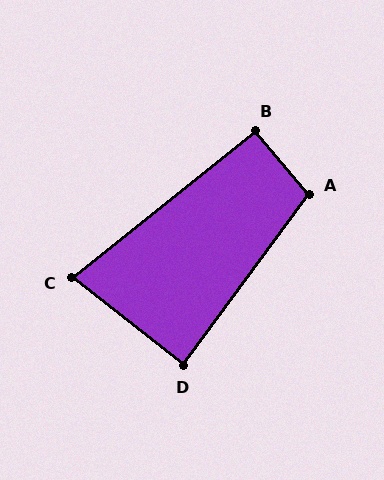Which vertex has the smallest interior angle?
C, at approximately 77 degrees.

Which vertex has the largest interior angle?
A, at approximately 103 degrees.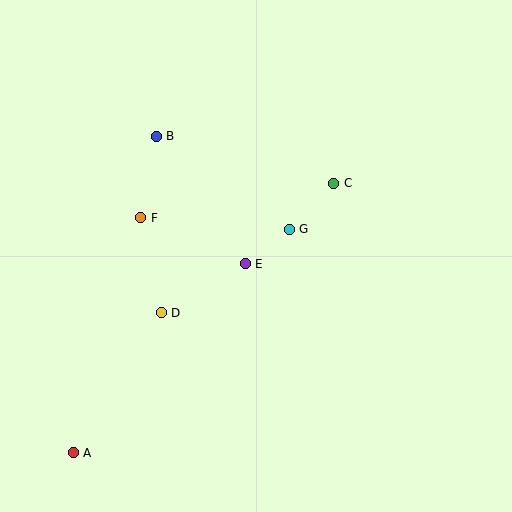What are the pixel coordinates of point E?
Point E is at (245, 264).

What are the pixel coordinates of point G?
Point G is at (289, 229).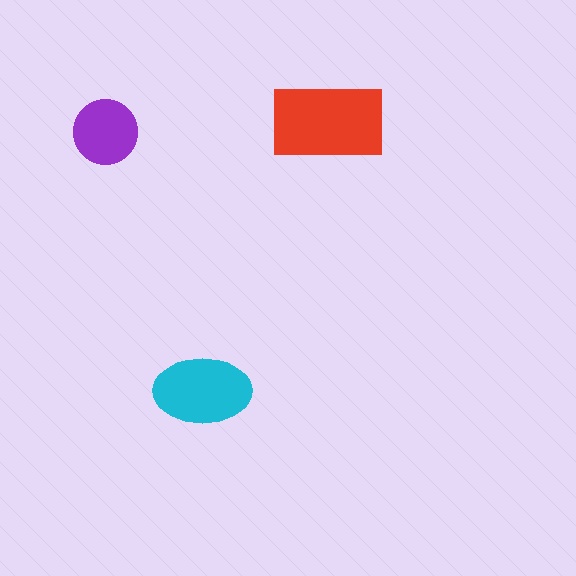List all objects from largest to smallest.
The red rectangle, the cyan ellipse, the purple circle.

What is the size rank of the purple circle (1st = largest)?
3rd.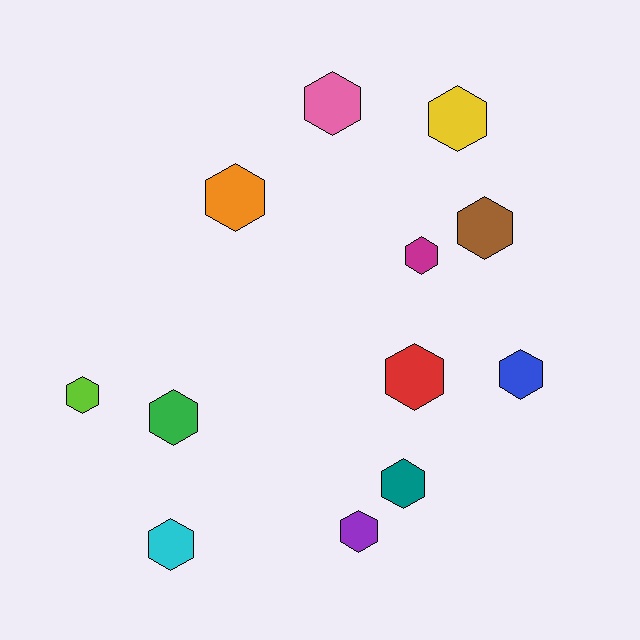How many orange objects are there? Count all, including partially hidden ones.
There is 1 orange object.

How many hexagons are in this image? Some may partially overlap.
There are 12 hexagons.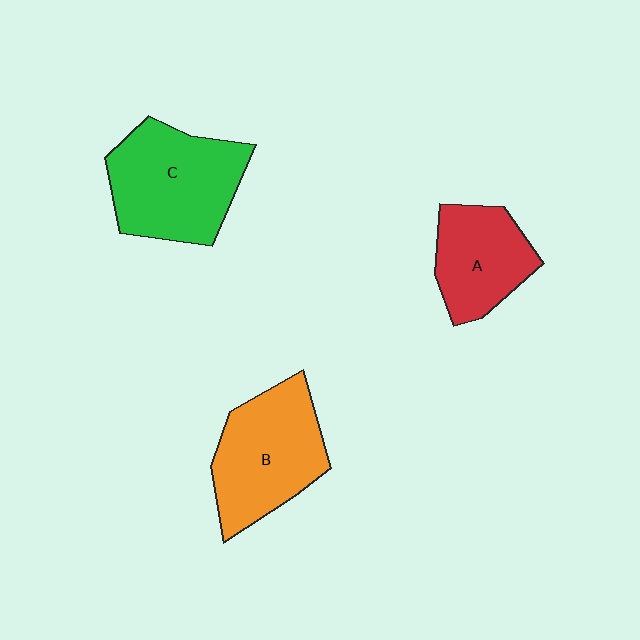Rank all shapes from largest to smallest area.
From largest to smallest: C (green), B (orange), A (red).